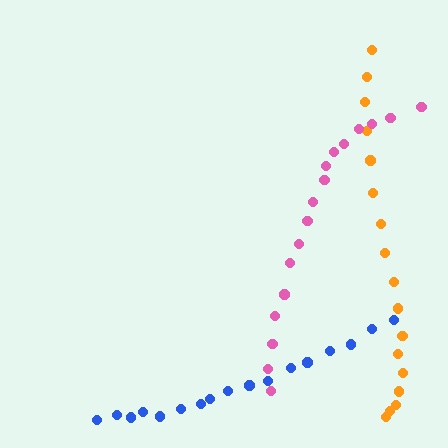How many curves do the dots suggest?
There are 3 distinct paths.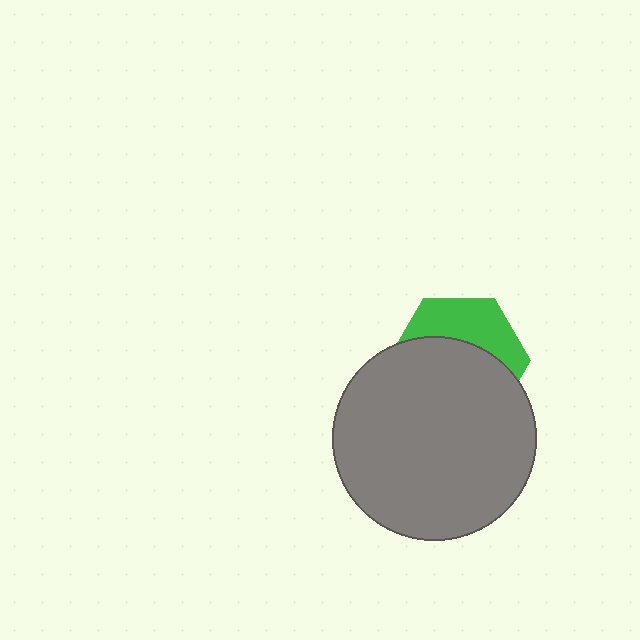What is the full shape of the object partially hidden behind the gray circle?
The partially hidden object is a green hexagon.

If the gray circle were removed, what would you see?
You would see the complete green hexagon.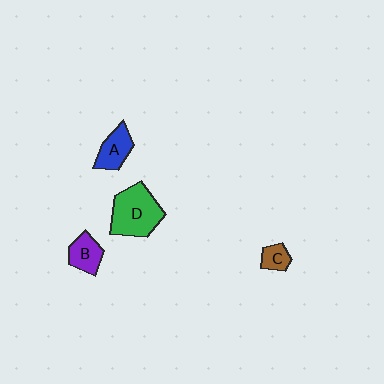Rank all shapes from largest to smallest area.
From largest to smallest: D (green), A (blue), B (purple), C (brown).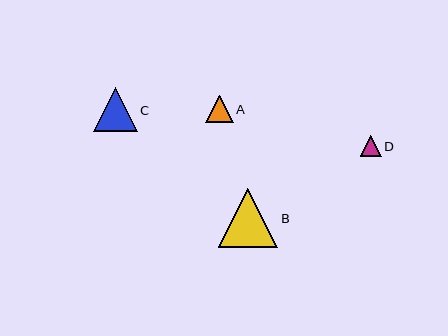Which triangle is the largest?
Triangle B is the largest with a size of approximately 59 pixels.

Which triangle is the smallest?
Triangle D is the smallest with a size of approximately 21 pixels.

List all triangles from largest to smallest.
From largest to smallest: B, C, A, D.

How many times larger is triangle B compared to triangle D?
Triangle B is approximately 2.9 times the size of triangle D.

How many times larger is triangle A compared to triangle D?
Triangle A is approximately 1.3 times the size of triangle D.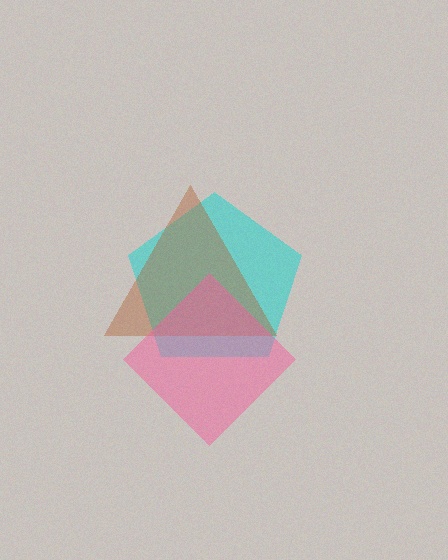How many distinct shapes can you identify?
There are 3 distinct shapes: a cyan pentagon, a brown triangle, a pink diamond.